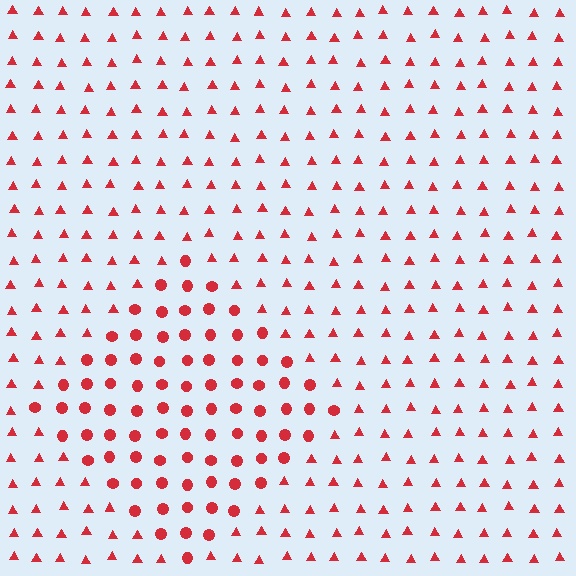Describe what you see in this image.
The image is filled with small red elements arranged in a uniform grid. A diamond-shaped region contains circles, while the surrounding area contains triangles. The boundary is defined purely by the change in element shape.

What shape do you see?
I see a diamond.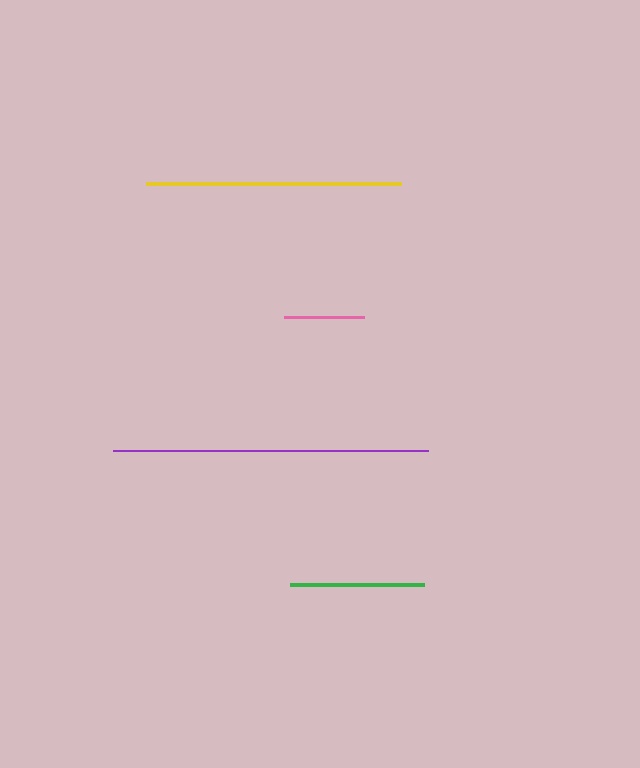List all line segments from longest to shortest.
From longest to shortest: purple, yellow, green, pink.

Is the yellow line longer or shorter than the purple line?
The purple line is longer than the yellow line.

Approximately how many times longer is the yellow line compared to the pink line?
The yellow line is approximately 3.2 times the length of the pink line.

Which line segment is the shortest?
The pink line is the shortest at approximately 79 pixels.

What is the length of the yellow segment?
The yellow segment is approximately 256 pixels long.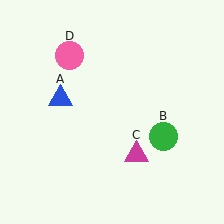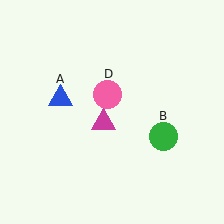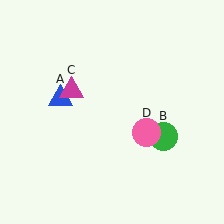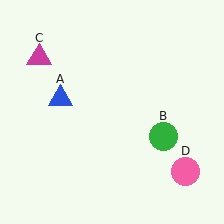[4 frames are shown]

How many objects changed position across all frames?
2 objects changed position: magenta triangle (object C), pink circle (object D).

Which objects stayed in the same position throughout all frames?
Blue triangle (object A) and green circle (object B) remained stationary.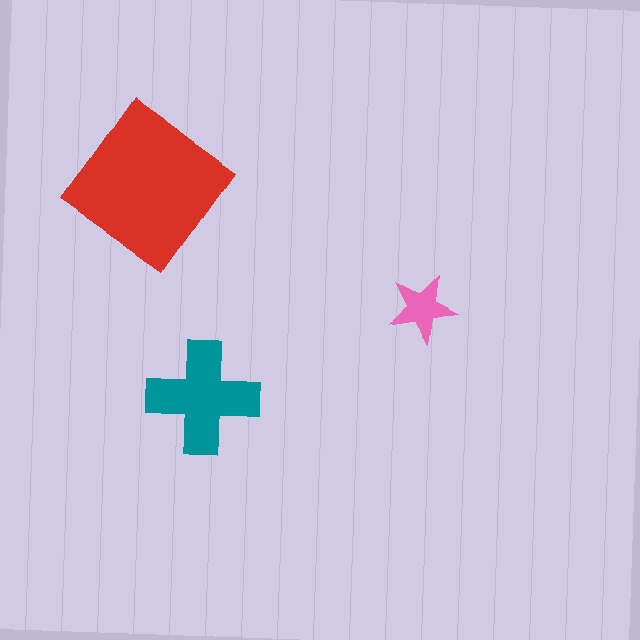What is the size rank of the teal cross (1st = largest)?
2nd.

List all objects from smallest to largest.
The pink star, the teal cross, the red diamond.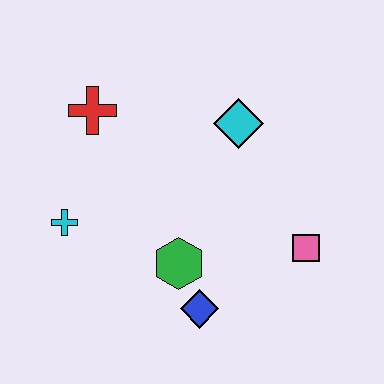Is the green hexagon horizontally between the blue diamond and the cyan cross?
Yes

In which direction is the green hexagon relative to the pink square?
The green hexagon is to the left of the pink square.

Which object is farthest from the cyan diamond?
The cyan cross is farthest from the cyan diamond.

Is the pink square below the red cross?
Yes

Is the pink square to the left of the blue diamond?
No